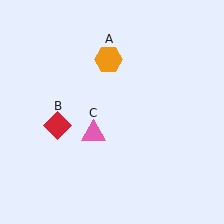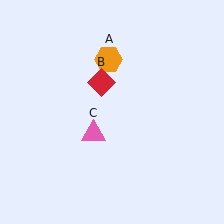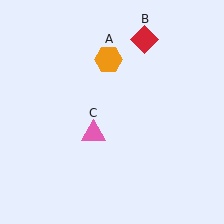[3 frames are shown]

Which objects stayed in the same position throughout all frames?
Orange hexagon (object A) and pink triangle (object C) remained stationary.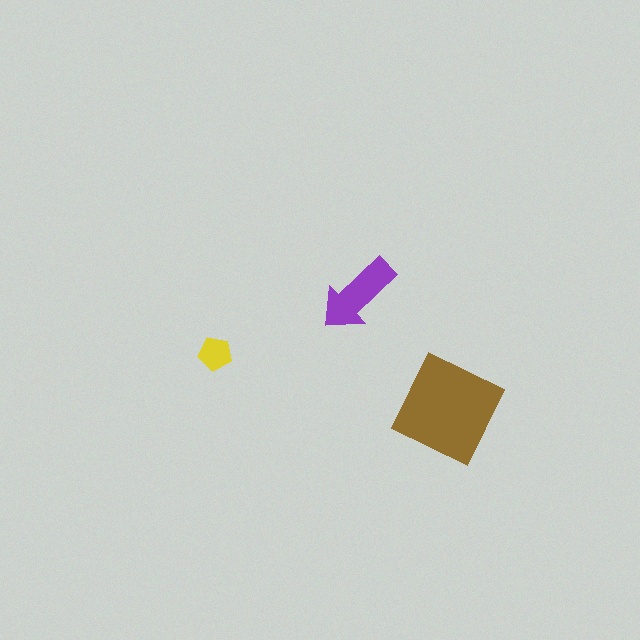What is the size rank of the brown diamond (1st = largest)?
1st.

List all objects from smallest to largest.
The yellow pentagon, the purple arrow, the brown diamond.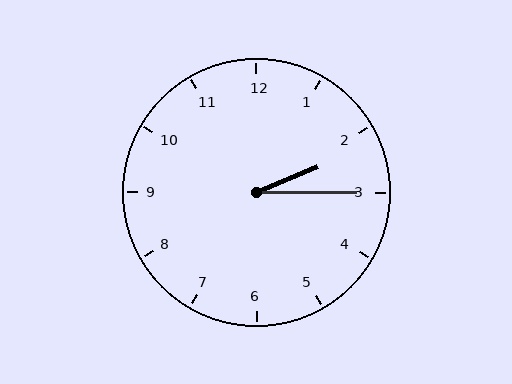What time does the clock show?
2:15.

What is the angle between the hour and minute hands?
Approximately 22 degrees.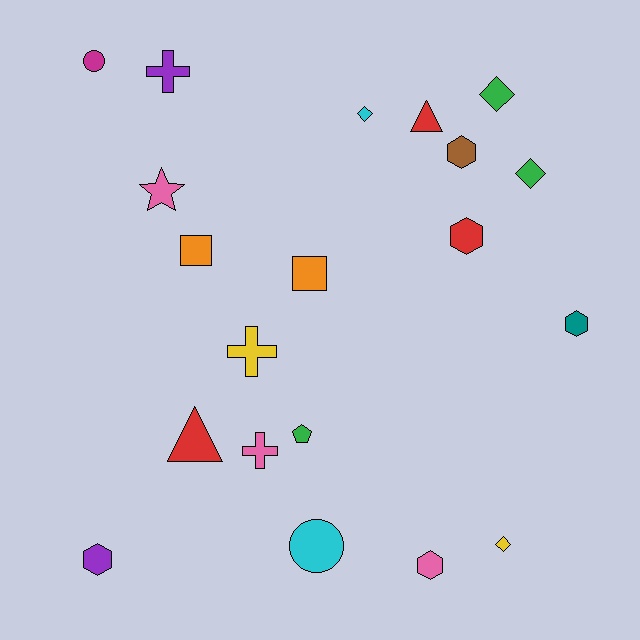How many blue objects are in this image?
There are no blue objects.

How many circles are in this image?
There are 2 circles.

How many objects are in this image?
There are 20 objects.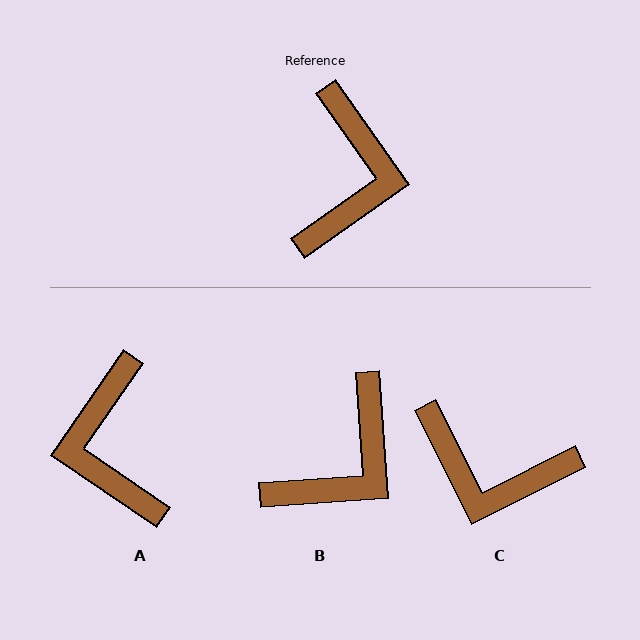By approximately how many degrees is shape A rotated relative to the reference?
Approximately 160 degrees clockwise.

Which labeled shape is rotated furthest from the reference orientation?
A, about 160 degrees away.